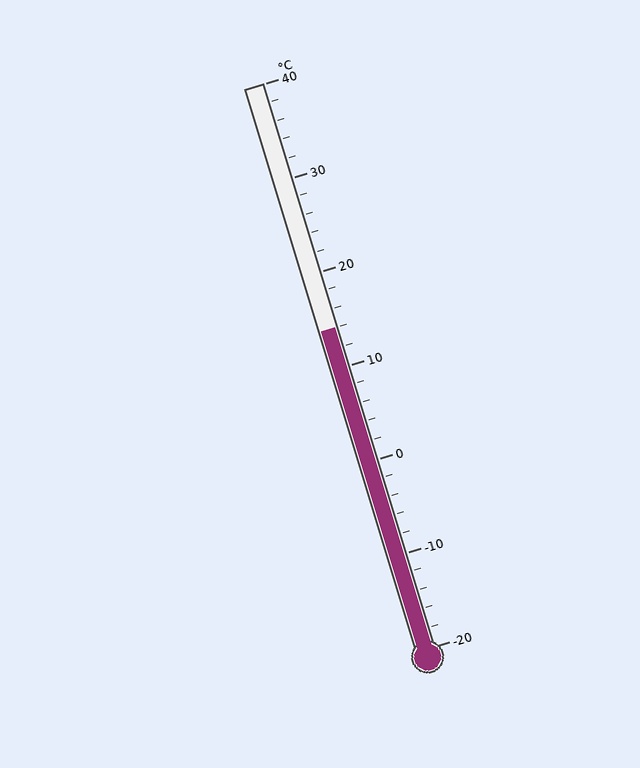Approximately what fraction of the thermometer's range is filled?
The thermometer is filled to approximately 55% of its range.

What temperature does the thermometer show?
The thermometer shows approximately 14°C.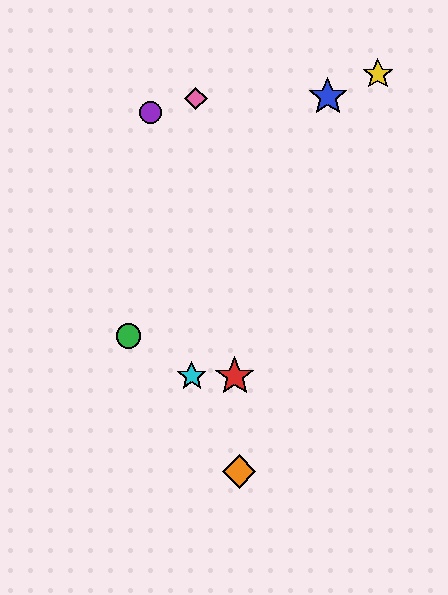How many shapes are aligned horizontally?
2 shapes (the red star, the cyan star) are aligned horizontally.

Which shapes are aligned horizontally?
The red star, the cyan star are aligned horizontally.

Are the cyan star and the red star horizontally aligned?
Yes, both are at y≈376.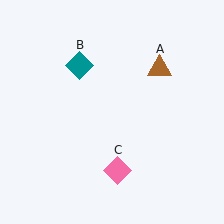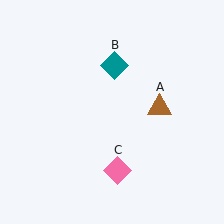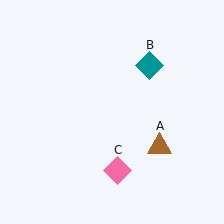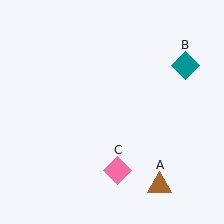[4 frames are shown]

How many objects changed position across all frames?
2 objects changed position: brown triangle (object A), teal diamond (object B).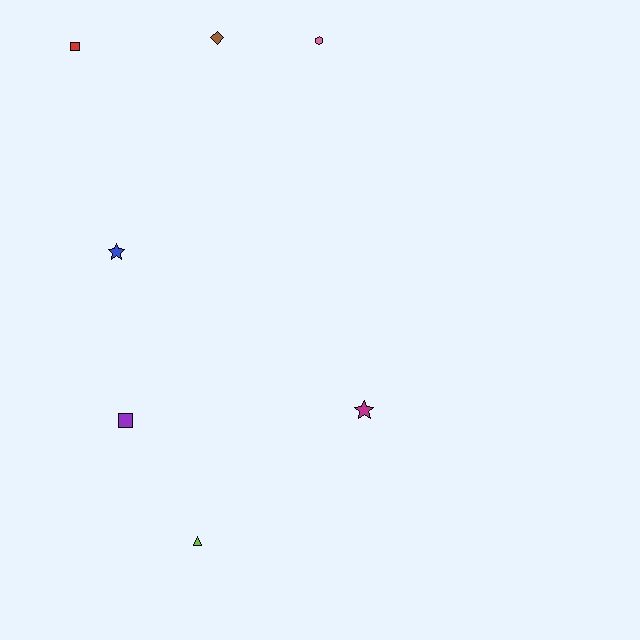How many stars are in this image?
There are 2 stars.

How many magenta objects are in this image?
There is 1 magenta object.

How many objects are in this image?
There are 7 objects.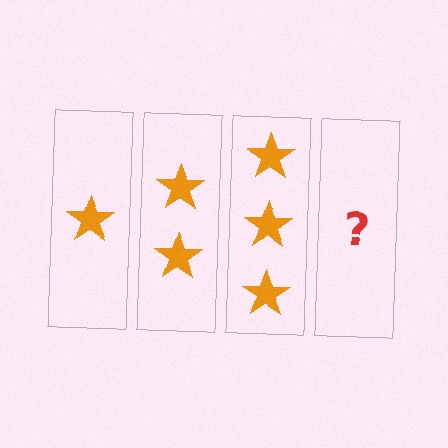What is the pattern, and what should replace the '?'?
The pattern is that each step adds one more star. The '?' should be 4 stars.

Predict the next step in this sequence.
The next step is 4 stars.